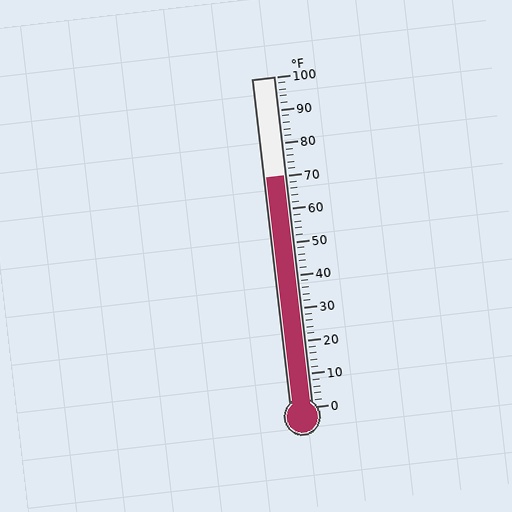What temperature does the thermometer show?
The thermometer shows approximately 70°F.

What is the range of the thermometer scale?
The thermometer scale ranges from 0°F to 100°F.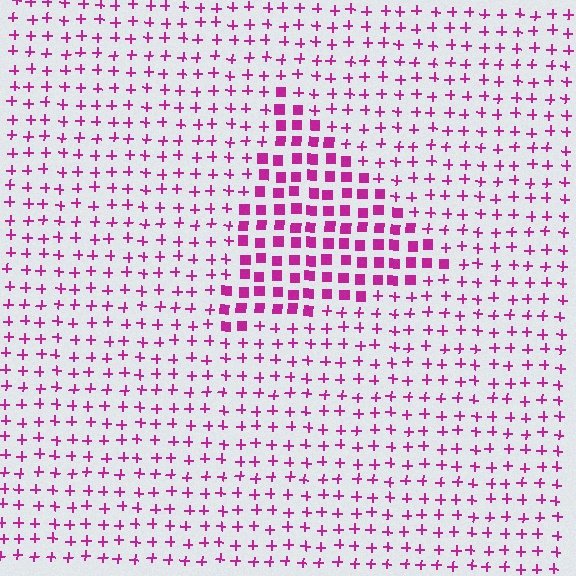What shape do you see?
I see a triangle.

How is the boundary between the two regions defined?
The boundary is defined by a change in element shape: squares inside vs. plus signs outside. All elements share the same color and spacing.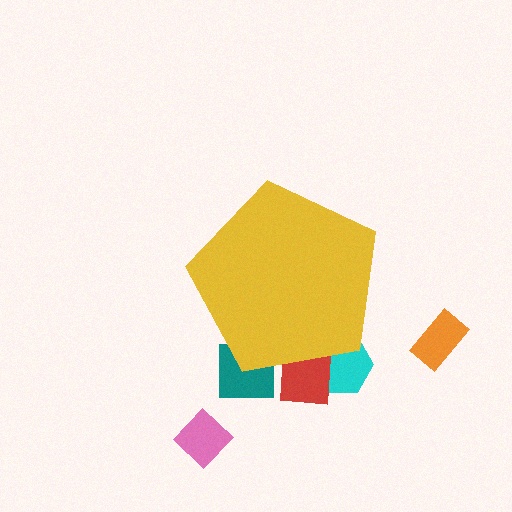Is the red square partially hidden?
Yes, the red square is partially hidden behind the yellow pentagon.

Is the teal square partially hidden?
Yes, the teal square is partially hidden behind the yellow pentagon.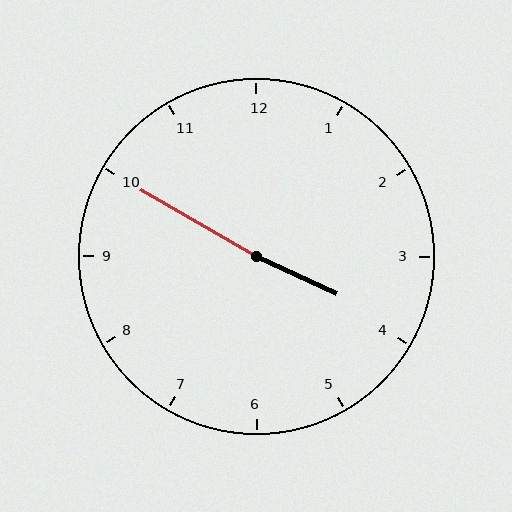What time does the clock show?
3:50.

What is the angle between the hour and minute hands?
Approximately 175 degrees.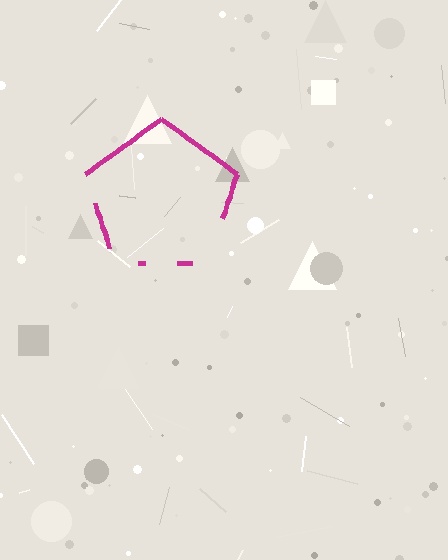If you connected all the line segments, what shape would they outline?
They would outline a pentagon.